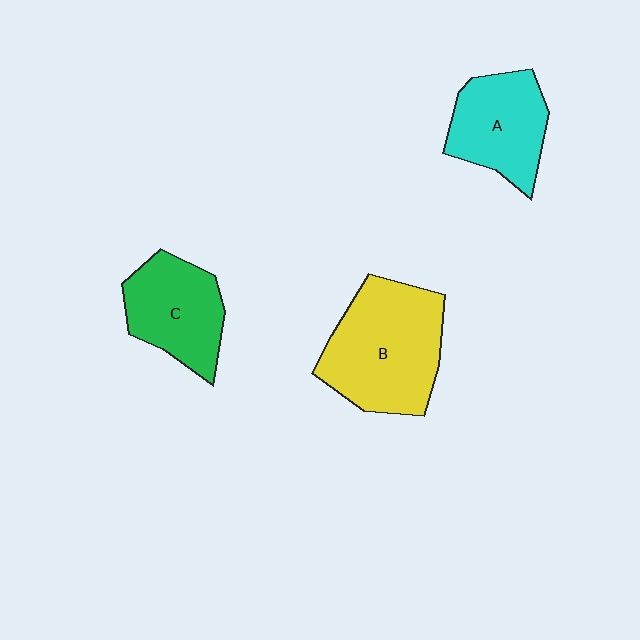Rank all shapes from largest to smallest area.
From largest to smallest: B (yellow), C (green), A (cyan).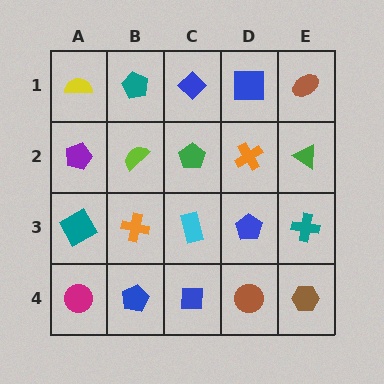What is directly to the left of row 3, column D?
A cyan rectangle.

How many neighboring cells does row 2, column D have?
4.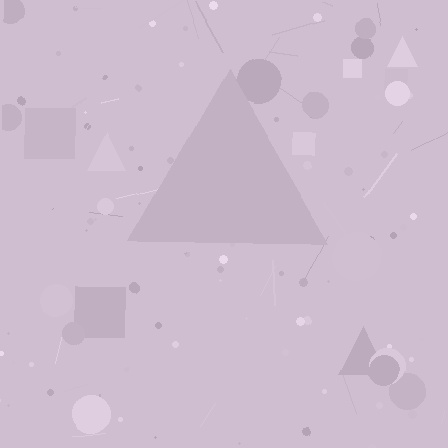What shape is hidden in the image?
A triangle is hidden in the image.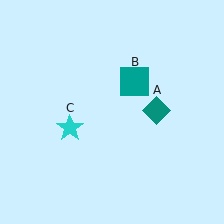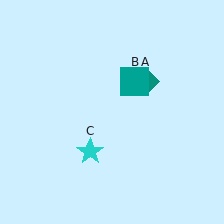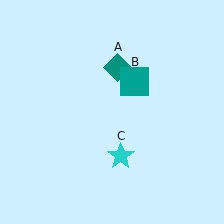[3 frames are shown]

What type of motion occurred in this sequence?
The teal diamond (object A), cyan star (object C) rotated counterclockwise around the center of the scene.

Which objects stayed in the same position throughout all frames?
Teal square (object B) remained stationary.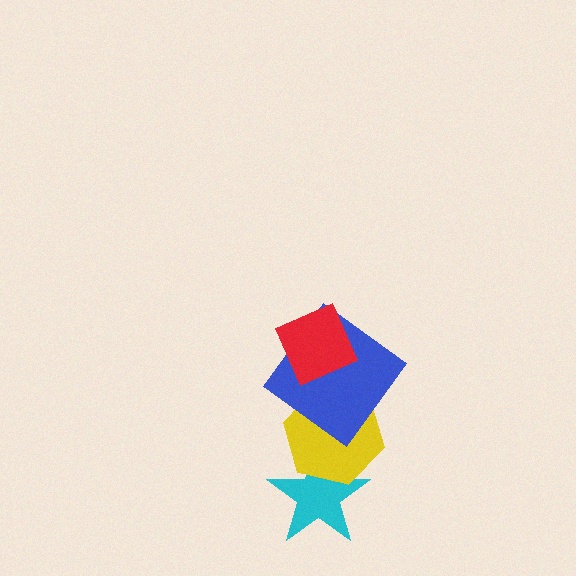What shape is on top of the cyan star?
The yellow hexagon is on top of the cyan star.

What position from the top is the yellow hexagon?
The yellow hexagon is 3rd from the top.